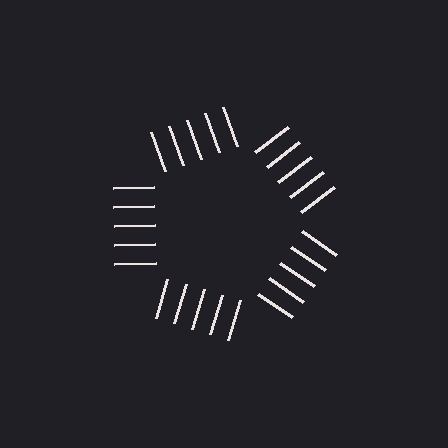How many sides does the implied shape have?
5 sides — the line-ends trace a pentagon.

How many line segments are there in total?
25 — 5 along each of the 5 edges.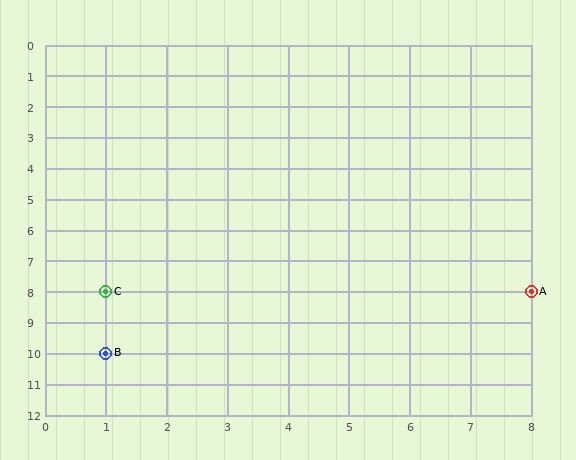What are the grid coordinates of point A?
Point A is at grid coordinates (8, 8).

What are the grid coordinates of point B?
Point B is at grid coordinates (1, 10).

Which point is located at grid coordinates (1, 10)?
Point B is at (1, 10).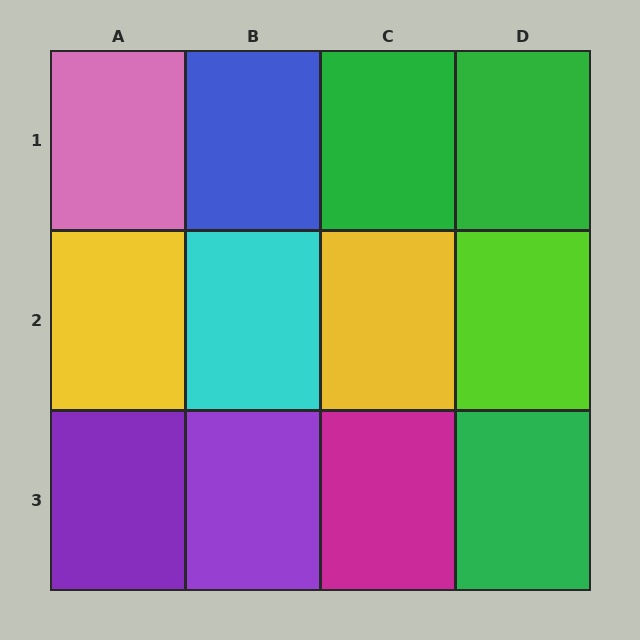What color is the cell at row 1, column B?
Blue.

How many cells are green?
3 cells are green.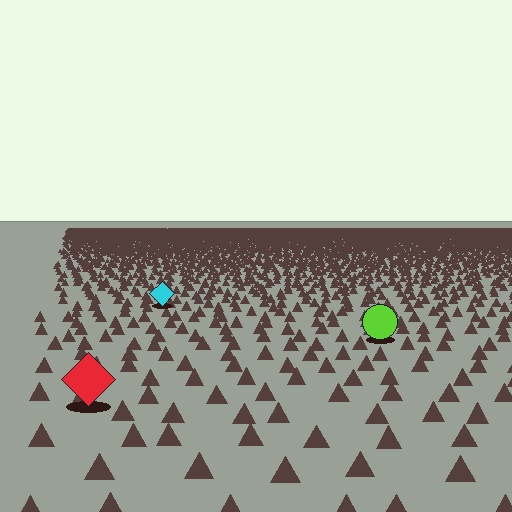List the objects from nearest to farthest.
From nearest to farthest: the red diamond, the lime circle, the cyan diamond.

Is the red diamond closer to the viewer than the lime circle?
Yes. The red diamond is closer — you can tell from the texture gradient: the ground texture is coarser near it.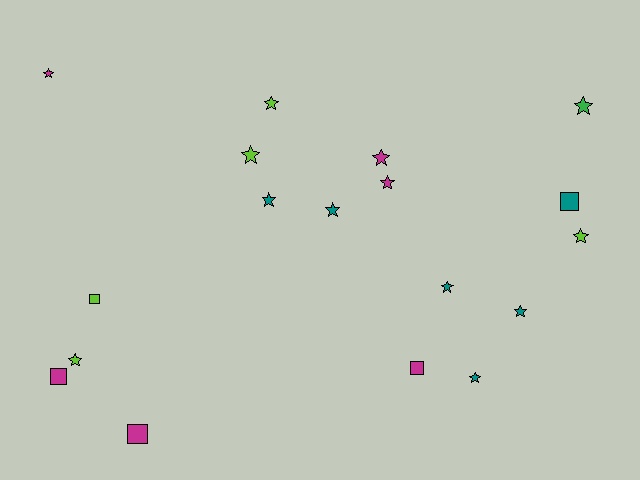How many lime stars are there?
There are 4 lime stars.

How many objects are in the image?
There are 18 objects.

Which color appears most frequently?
Magenta, with 6 objects.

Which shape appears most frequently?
Star, with 13 objects.